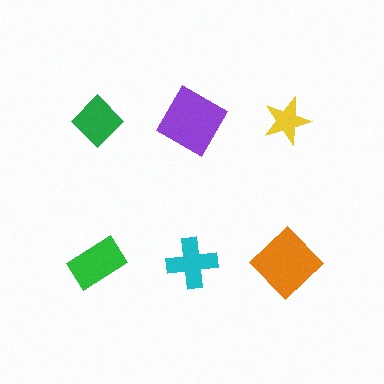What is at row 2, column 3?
An orange diamond.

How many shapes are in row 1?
3 shapes.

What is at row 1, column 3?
A yellow star.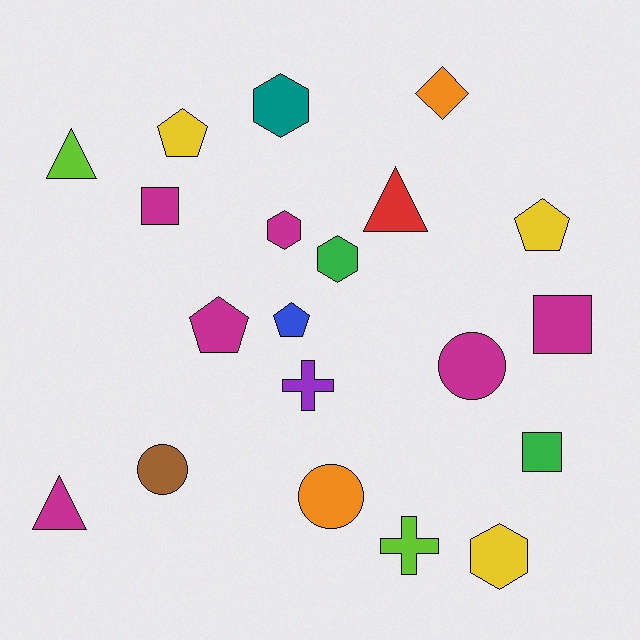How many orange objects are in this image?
There are 2 orange objects.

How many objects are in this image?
There are 20 objects.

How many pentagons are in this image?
There are 4 pentagons.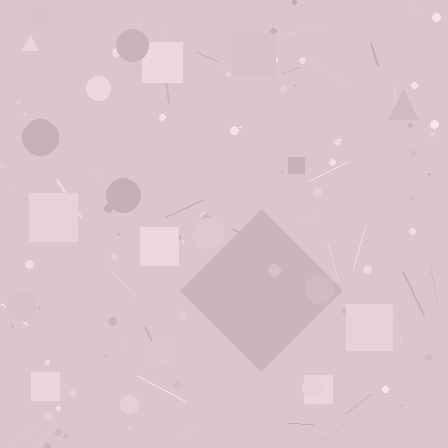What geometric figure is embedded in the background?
A diamond is embedded in the background.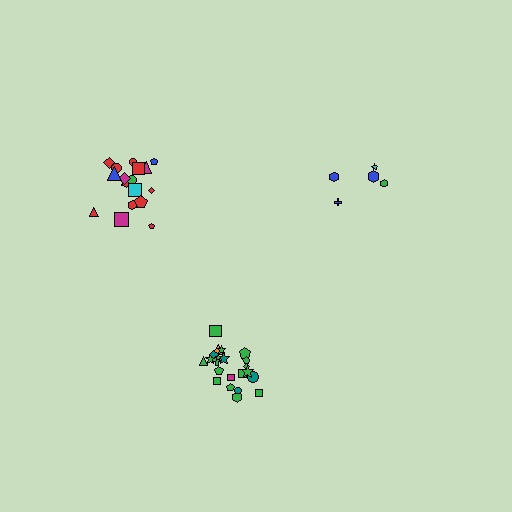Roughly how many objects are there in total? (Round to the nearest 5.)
Roughly 45 objects in total.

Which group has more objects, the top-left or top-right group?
The top-left group.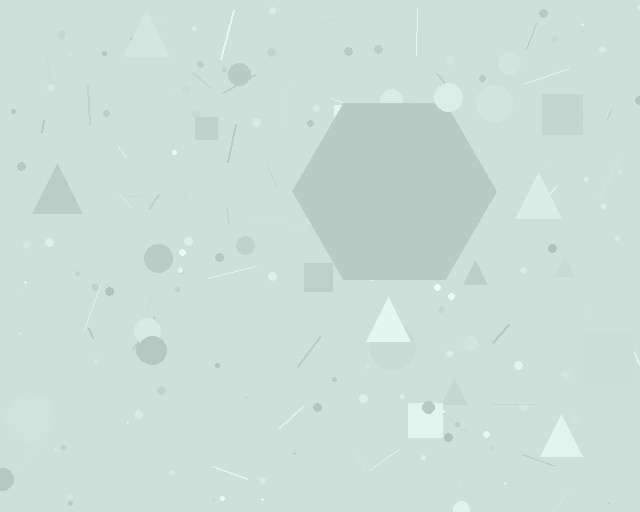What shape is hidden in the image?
A hexagon is hidden in the image.